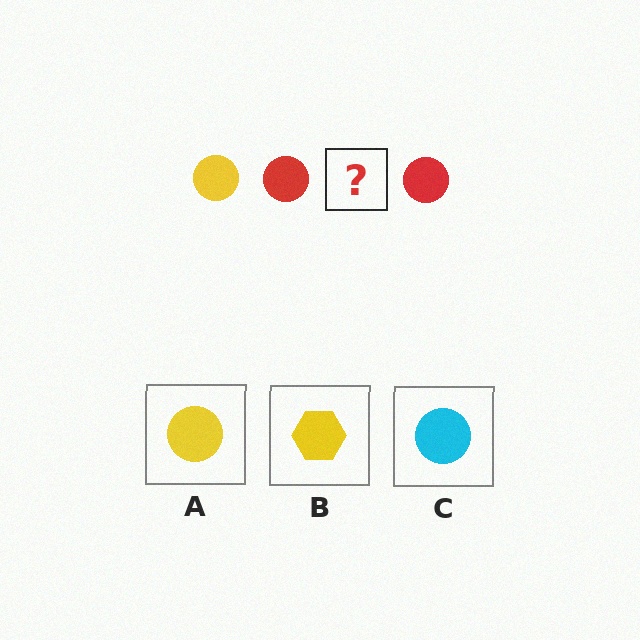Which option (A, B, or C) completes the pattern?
A.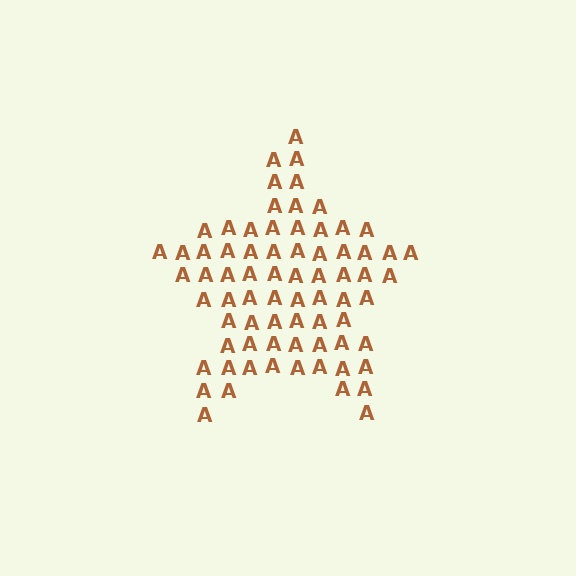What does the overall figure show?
The overall figure shows a star.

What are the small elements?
The small elements are letter A's.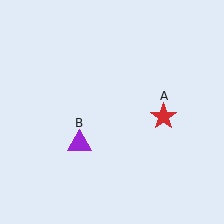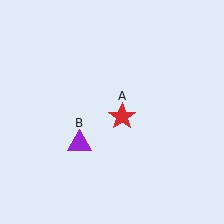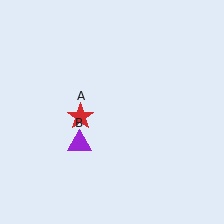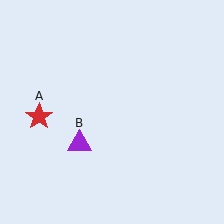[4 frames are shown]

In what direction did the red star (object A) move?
The red star (object A) moved left.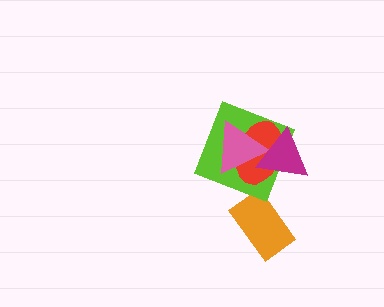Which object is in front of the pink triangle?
The magenta triangle is in front of the pink triangle.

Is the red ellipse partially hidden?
Yes, it is partially covered by another shape.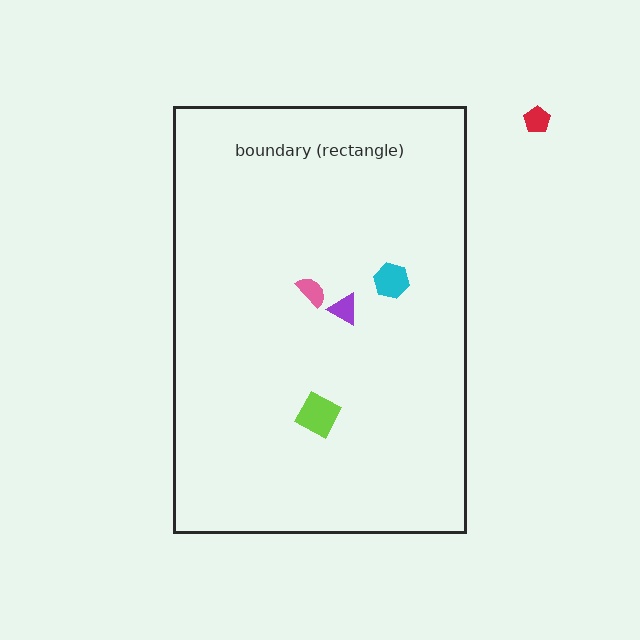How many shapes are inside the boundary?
4 inside, 1 outside.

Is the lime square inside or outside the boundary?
Inside.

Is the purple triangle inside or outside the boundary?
Inside.